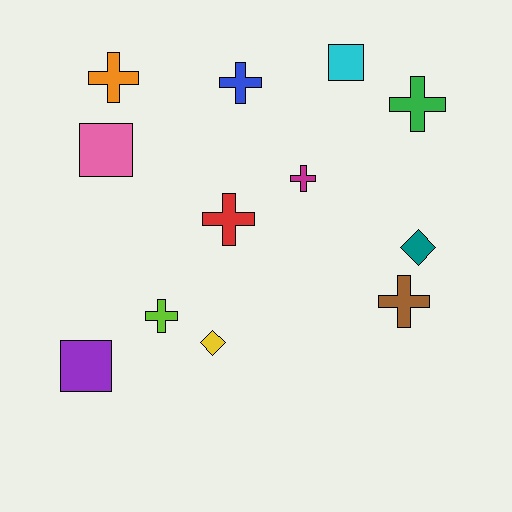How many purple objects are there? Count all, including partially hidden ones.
There is 1 purple object.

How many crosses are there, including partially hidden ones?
There are 7 crosses.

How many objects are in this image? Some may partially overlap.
There are 12 objects.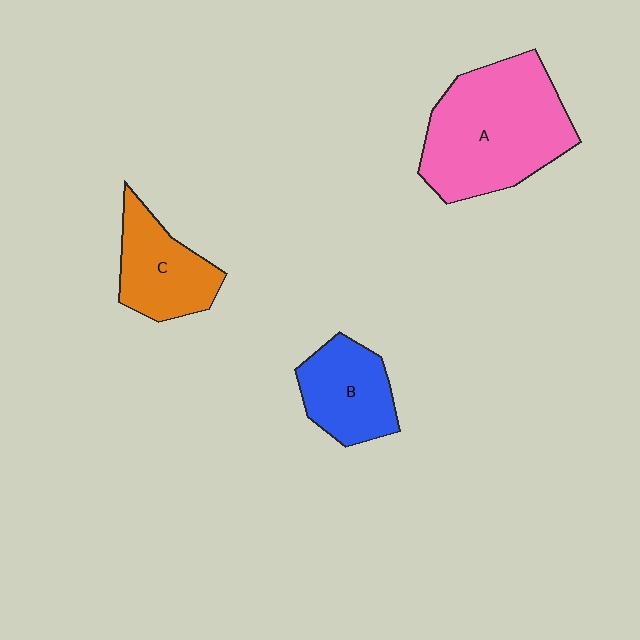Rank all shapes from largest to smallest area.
From largest to smallest: A (pink), C (orange), B (blue).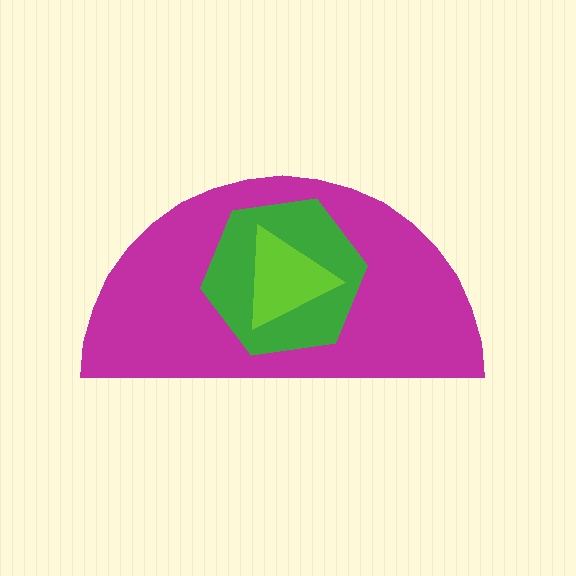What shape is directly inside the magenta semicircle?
The green hexagon.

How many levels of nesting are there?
3.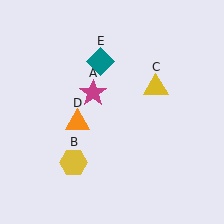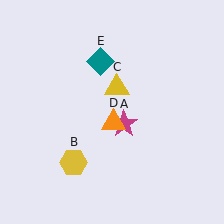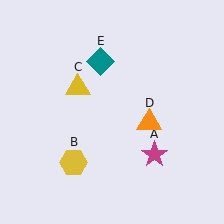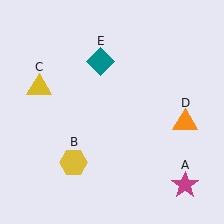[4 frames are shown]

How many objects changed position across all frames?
3 objects changed position: magenta star (object A), yellow triangle (object C), orange triangle (object D).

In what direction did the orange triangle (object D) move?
The orange triangle (object D) moved right.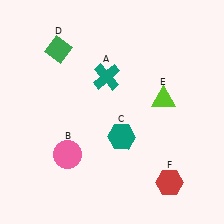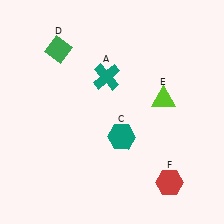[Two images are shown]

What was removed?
The pink circle (B) was removed in Image 2.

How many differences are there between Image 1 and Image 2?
There is 1 difference between the two images.